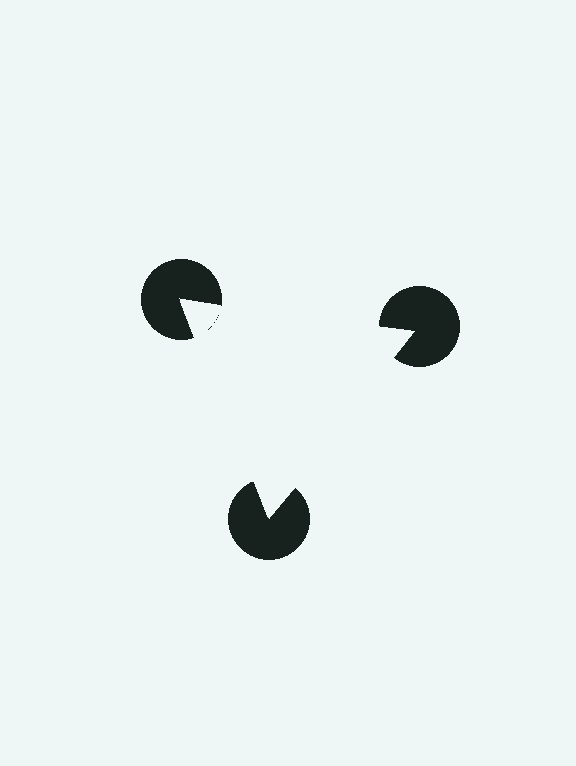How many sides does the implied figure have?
3 sides.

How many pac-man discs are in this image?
There are 3 — one at each vertex of the illusory triangle.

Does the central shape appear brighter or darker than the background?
It typically appears slightly brighter than the background, even though no actual brightness change is drawn.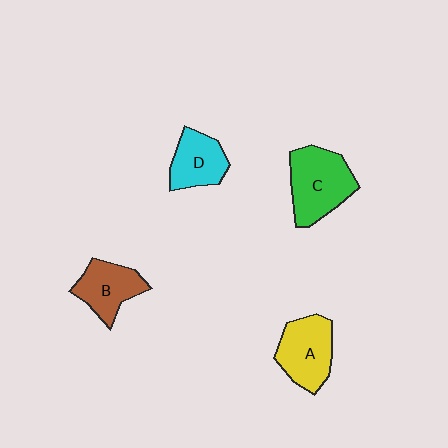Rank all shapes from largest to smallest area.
From largest to smallest: C (green), A (yellow), B (brown), D (cyan).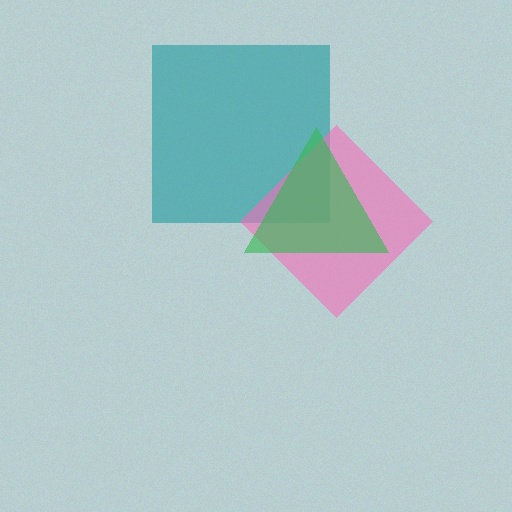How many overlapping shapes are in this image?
There are 3 overlapping shapes in the image.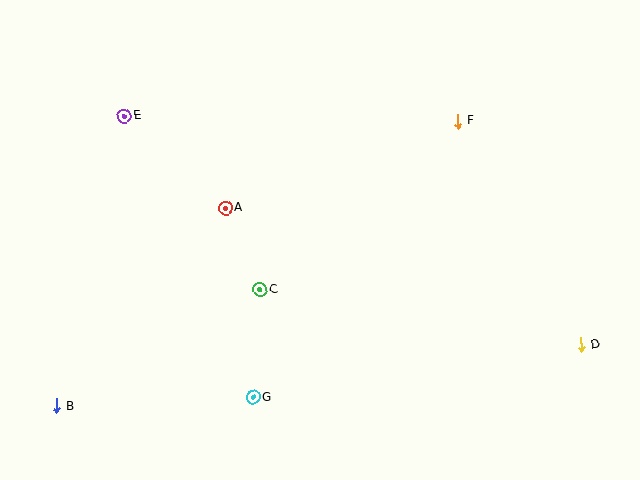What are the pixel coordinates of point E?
Point E is at (124, 116).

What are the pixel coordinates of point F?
Point F is at (458, 121).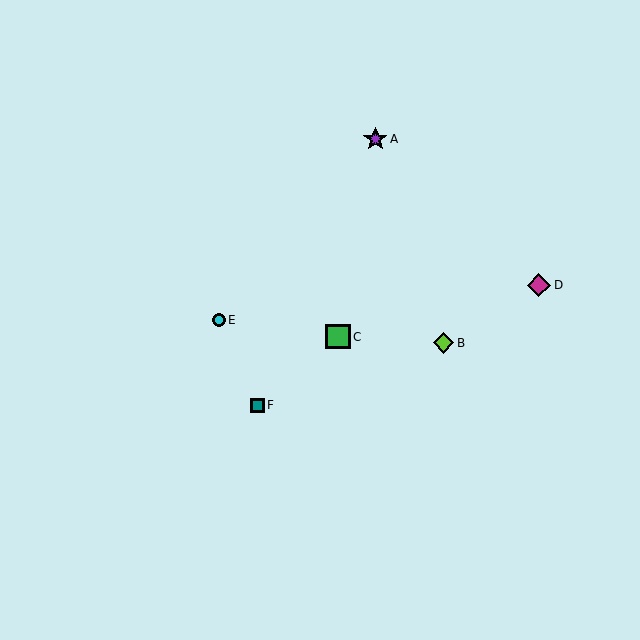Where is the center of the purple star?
The center of the purple star is at (375, 139).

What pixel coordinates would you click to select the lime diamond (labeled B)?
Click at (443, 343) to select the lime diamond B.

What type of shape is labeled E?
Shape E is a cyan circle.